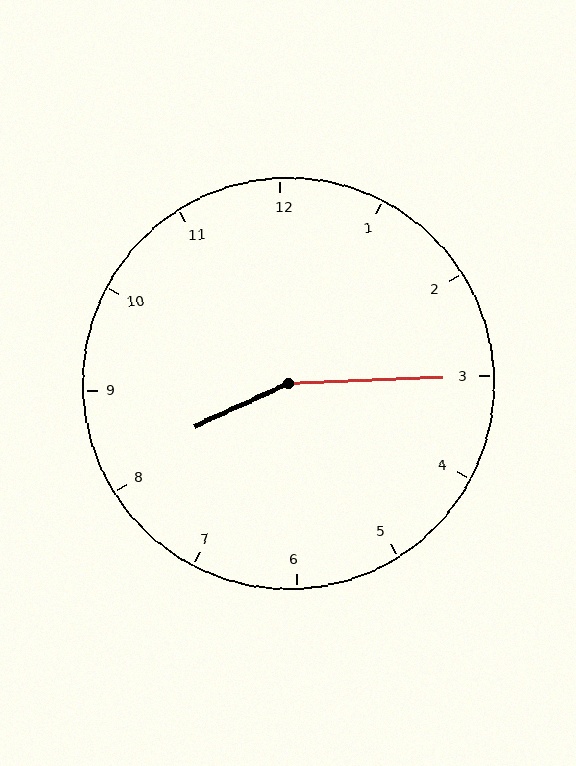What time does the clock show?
8:15.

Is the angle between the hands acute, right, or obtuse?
It is obtuse.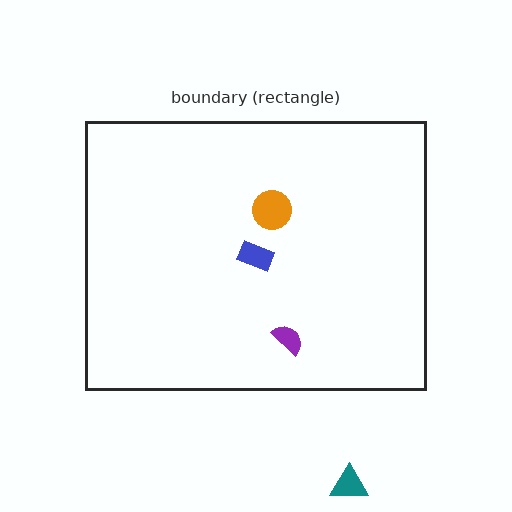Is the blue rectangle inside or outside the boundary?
Inside.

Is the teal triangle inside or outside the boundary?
Outside.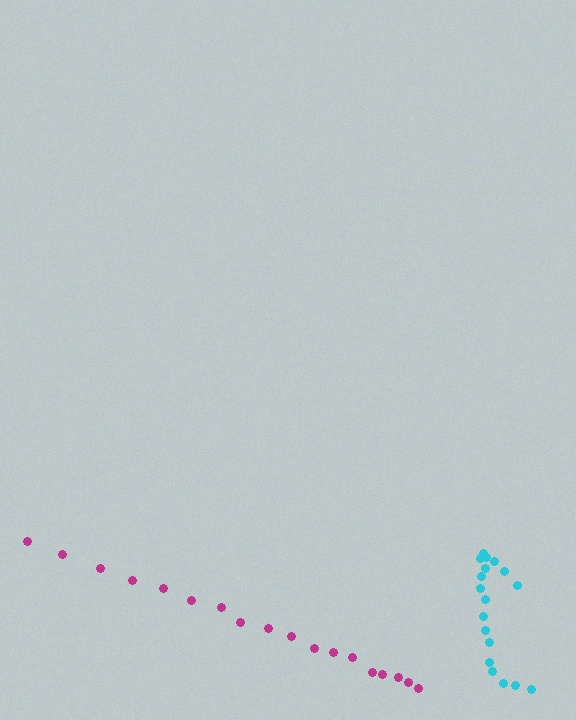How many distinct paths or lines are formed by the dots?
There are 2 distinct paths.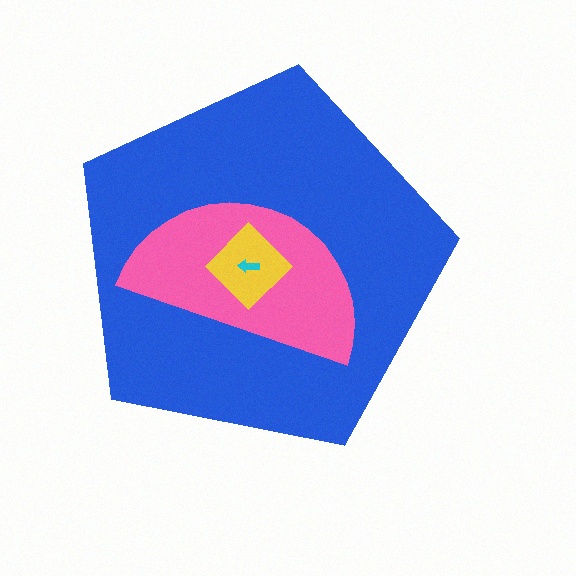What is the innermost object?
The cyan arrow.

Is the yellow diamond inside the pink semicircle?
Yes.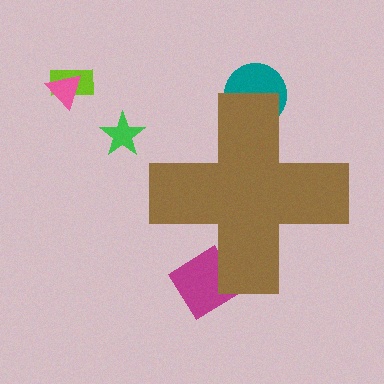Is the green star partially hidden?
No, the green star is fully visible.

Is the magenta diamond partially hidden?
Yes, the magenta diamond is partially hidden behind the brown cross.